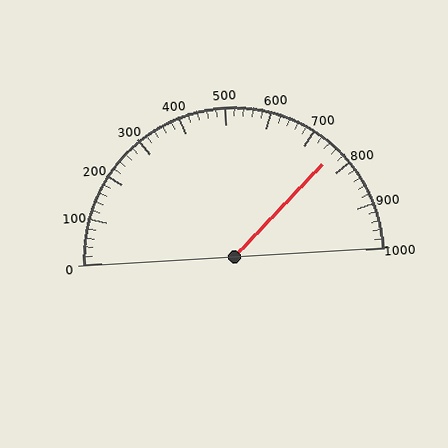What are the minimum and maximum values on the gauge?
The gauge ranges from 0 to 1000.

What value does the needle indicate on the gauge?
The needle indicates approximately 760.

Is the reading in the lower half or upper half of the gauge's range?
The reading is in the upper half of the range (0 to 1000).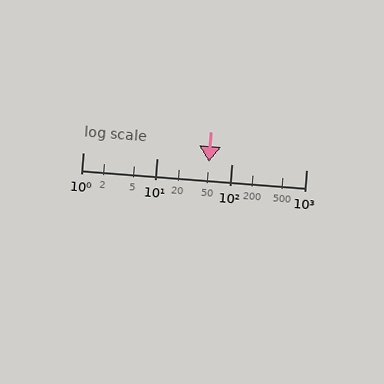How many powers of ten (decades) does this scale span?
The scale spans 3 decades, from 1 to 1000.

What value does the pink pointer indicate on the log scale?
The pointer indicates approximately 50.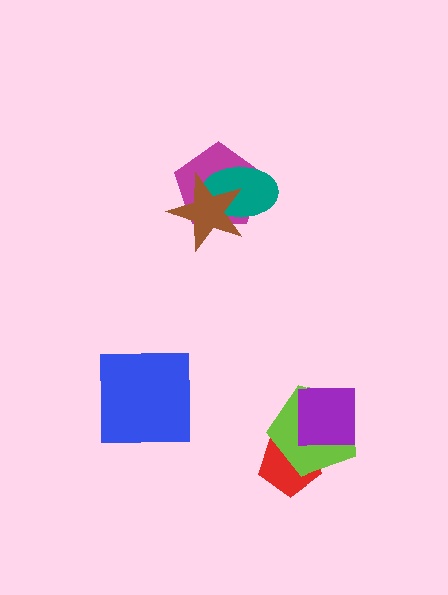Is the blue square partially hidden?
No, no other shape covers it.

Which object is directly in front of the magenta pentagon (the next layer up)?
The teal ellipse is directly in front of the magenta pentagon.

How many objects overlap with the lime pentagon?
2 objects overlap with the lime pentagon.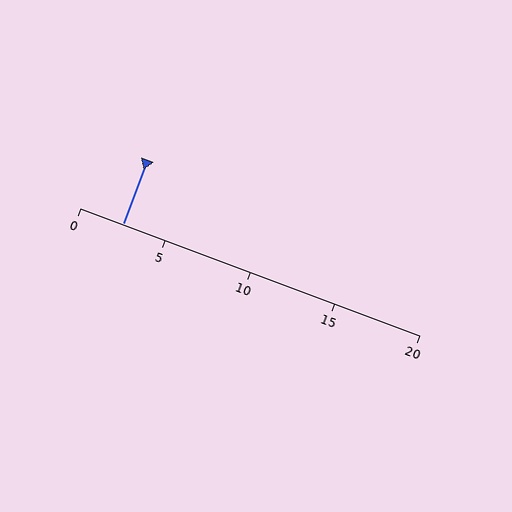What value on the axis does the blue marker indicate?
The marker indicates approximately 2.5.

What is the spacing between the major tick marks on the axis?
The major ticks are spaced 5 apart.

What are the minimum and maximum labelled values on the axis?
The axis runs from 0 to 20.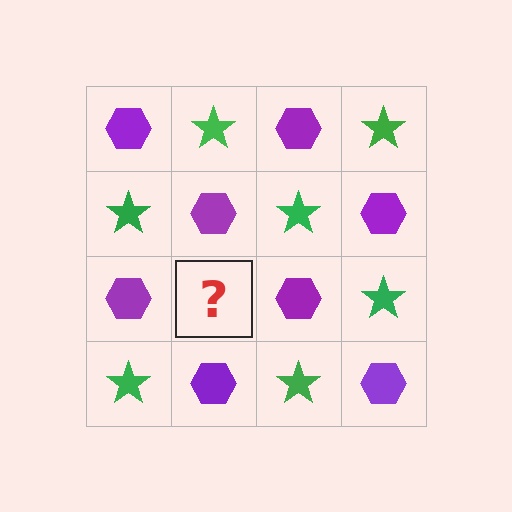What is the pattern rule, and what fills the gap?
The rule is that it alternates purple hexagon and green star in a checkerboard pattern. The gap should be filled with a green star.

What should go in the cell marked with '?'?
The missing cell should contain a green star.